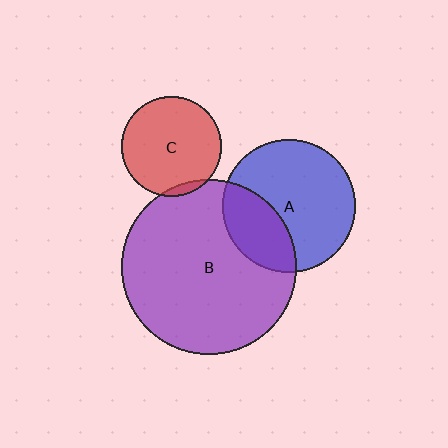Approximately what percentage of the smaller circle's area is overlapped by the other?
Approximately 5%.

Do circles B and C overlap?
Yes.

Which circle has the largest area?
Circle B (purple).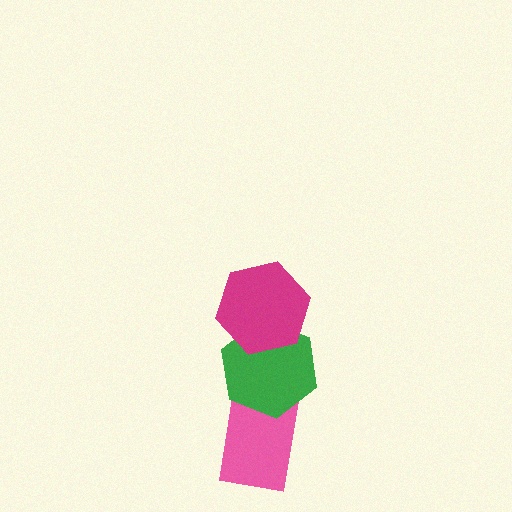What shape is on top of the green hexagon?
The magenta hexagon is on top of the green hexagon.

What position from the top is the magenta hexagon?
The magenta hexagon is 1st from the top.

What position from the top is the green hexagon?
The green hexagon is 2nd from the top.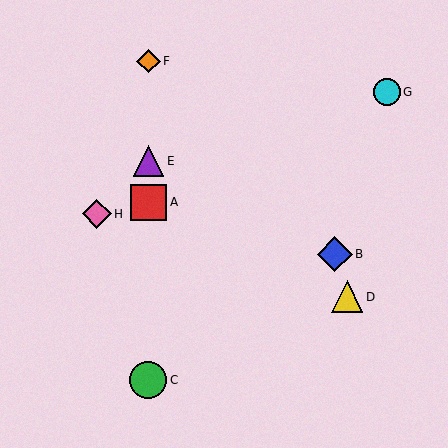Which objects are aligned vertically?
Objects A, C, E, F are aligned vertically.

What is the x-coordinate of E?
Object E is at x≈148.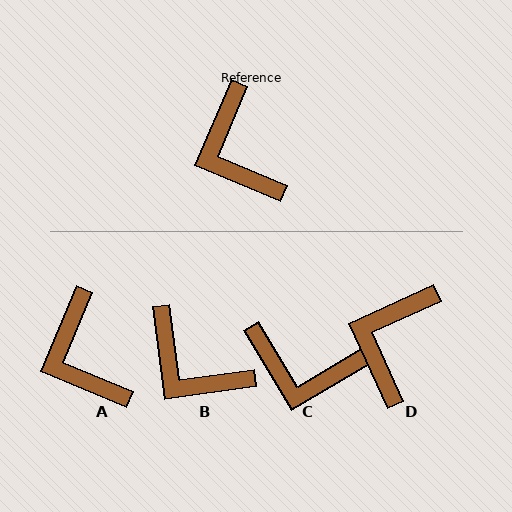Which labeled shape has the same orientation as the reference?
A.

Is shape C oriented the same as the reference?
No, it is off by about 53 degrees.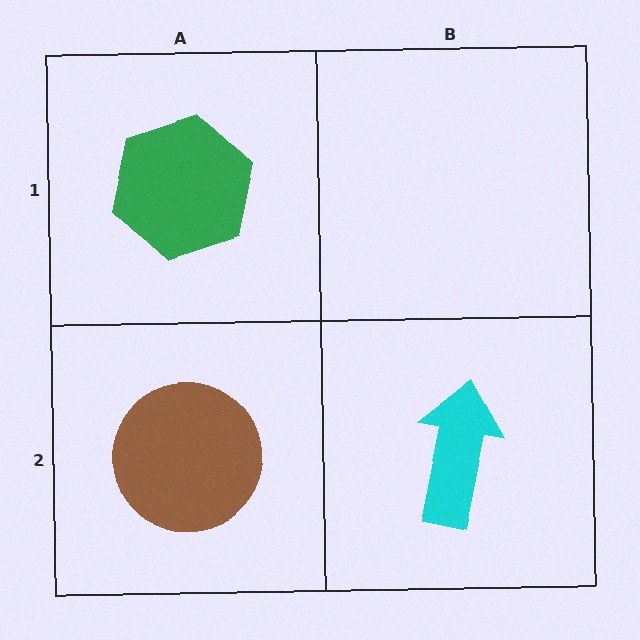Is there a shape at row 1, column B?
No, that cell is empty.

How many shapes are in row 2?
2 shapes.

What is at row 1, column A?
A green hexagon.